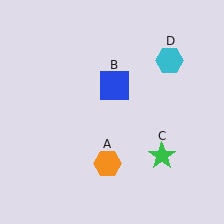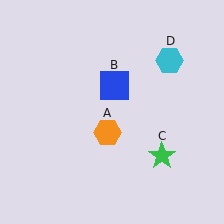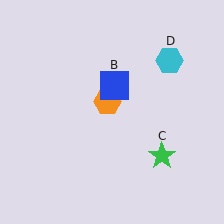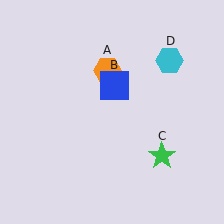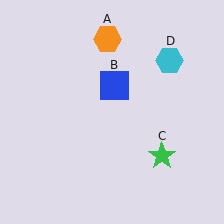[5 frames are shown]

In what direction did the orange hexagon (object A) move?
The orange hexagon (object A) moved up.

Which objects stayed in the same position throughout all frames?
Blue square (object B) and green star (object C) and cyan hexagon (object D) remained stationary.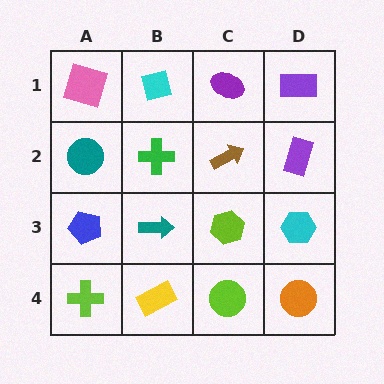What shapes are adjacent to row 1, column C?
A brown arrow (row 2, column C), a cyan square (row 1, column B), a purple rectangle (row 1, column D).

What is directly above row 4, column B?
A teal arrow.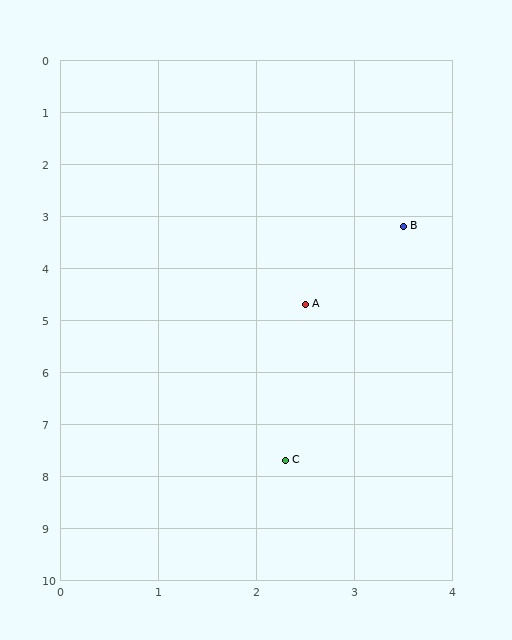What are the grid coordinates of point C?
Point C is at approximately (2.3, 7.7).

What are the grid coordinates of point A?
Point A is at approximately (2.5, 4.7).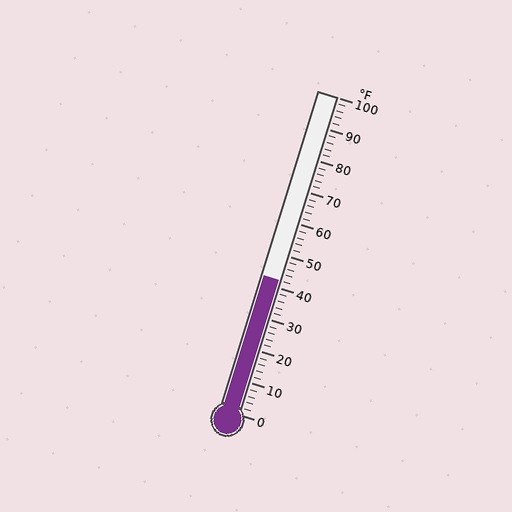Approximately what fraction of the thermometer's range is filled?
The thermometer is filled to approximately 40% of its range.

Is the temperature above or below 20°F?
The temperature is above 20°F.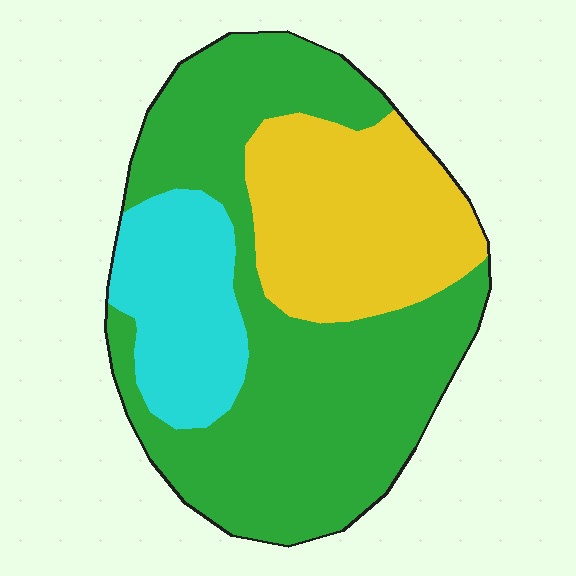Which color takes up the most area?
Green, at roughly 55%.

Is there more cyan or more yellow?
Yellow.